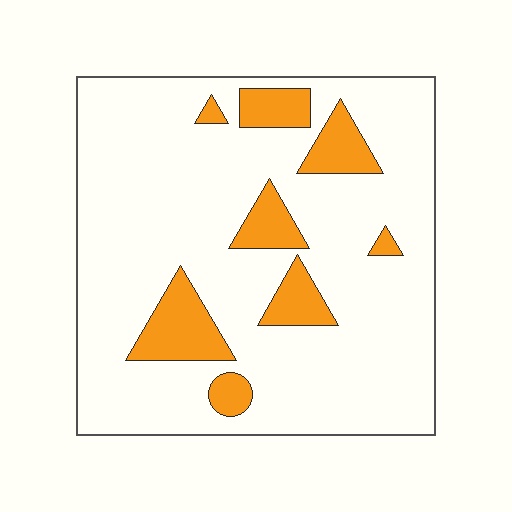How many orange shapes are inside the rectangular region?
8.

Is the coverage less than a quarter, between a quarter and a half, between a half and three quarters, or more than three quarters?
Less than a quarter.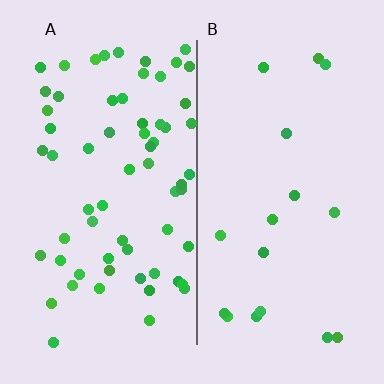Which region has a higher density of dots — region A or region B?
A (the left).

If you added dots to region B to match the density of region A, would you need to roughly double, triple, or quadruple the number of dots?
Approximately quadruple.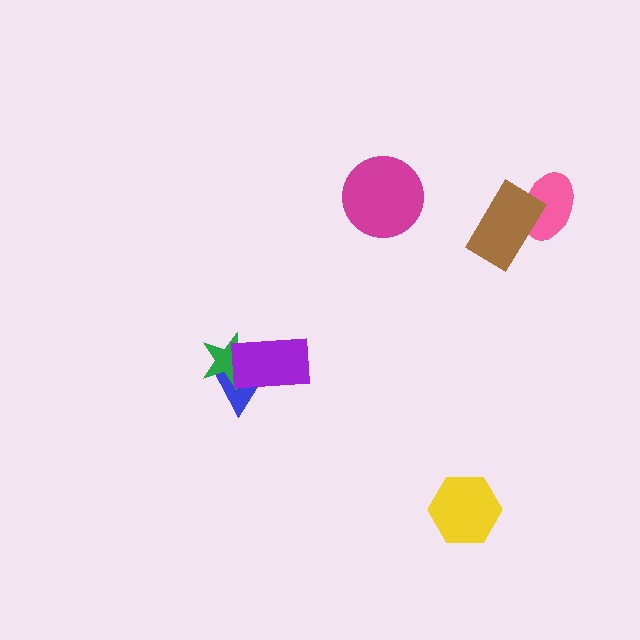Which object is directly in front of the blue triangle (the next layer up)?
The green star is directly in front of the blue triangle.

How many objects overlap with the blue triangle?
2 objects overlap with the blue triangle.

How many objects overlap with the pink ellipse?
1 object overlaps with the pink ellipse.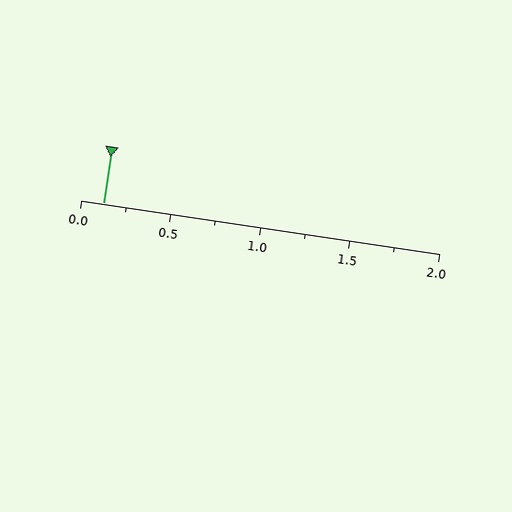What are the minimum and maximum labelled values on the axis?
The axis runs from 0.0 to 2.0.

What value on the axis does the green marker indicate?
The marker indicates approximately 0.12.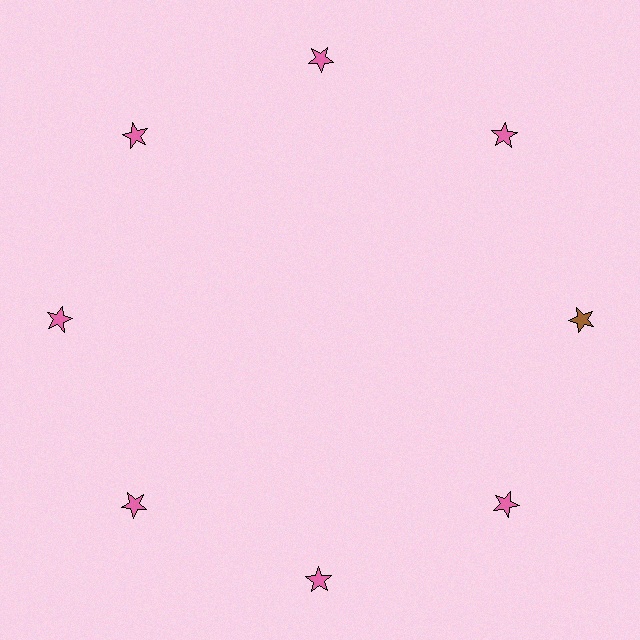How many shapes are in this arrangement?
There are 8 shapes arranged in a ring pattern.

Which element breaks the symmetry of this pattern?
The brown star at roughly the 3 o'clock position breaks the symmetry. All other shapes are pink stars.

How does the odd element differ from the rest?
It has a different color: brown instead of pink.